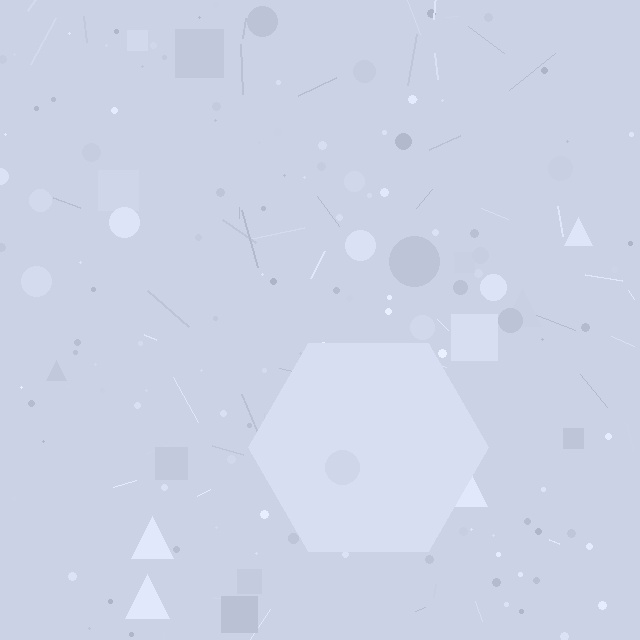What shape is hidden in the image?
A hexagon is hidden in the image.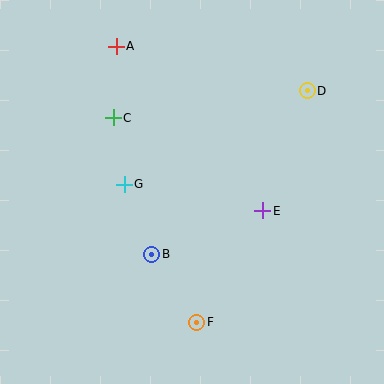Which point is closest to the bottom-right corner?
Point F is closest to the bottom-right corner.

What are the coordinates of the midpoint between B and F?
The midpoint between B and F is at (174, 288).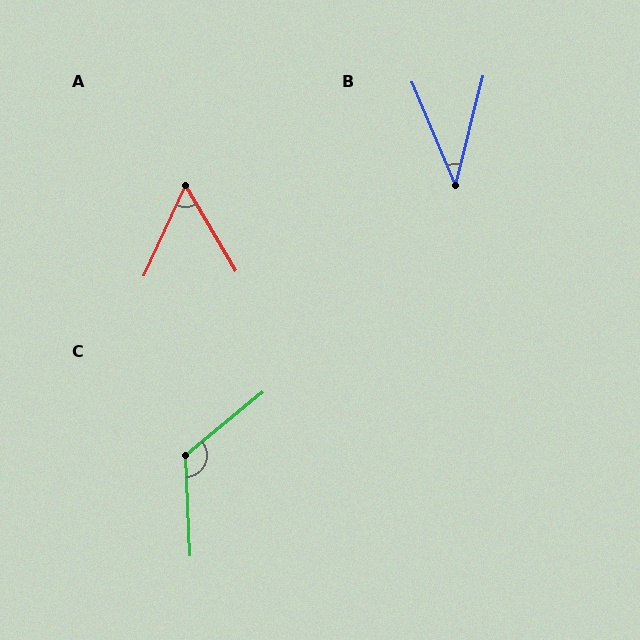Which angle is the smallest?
B, at approximately 37 degrees.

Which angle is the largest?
C, at approximately 127 degrees.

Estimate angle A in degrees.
Approximately 55 degrees.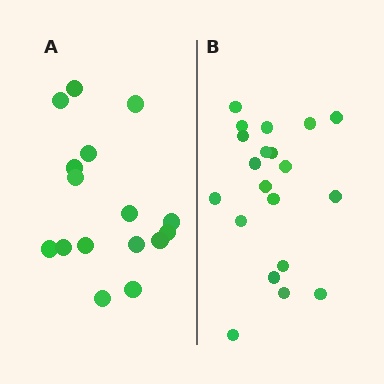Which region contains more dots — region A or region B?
Region B (the right region) has more dots.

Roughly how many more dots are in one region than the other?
Region B has about 4 more dots than region A.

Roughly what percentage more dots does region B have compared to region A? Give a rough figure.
About 25% more.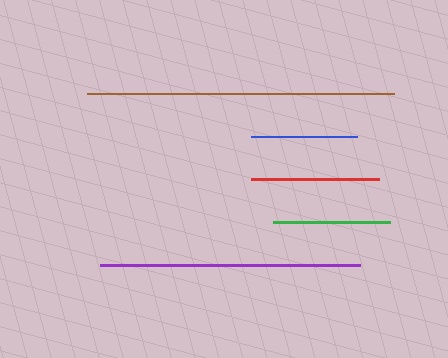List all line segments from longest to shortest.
From longest to shortest: brown, purple, red, green, blue.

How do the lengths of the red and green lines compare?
The red and green lines are approximately the same length.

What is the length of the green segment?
The green segment is approximately 117 pixels long.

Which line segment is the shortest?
The blue line is the shortest at approximately 106 pixels.